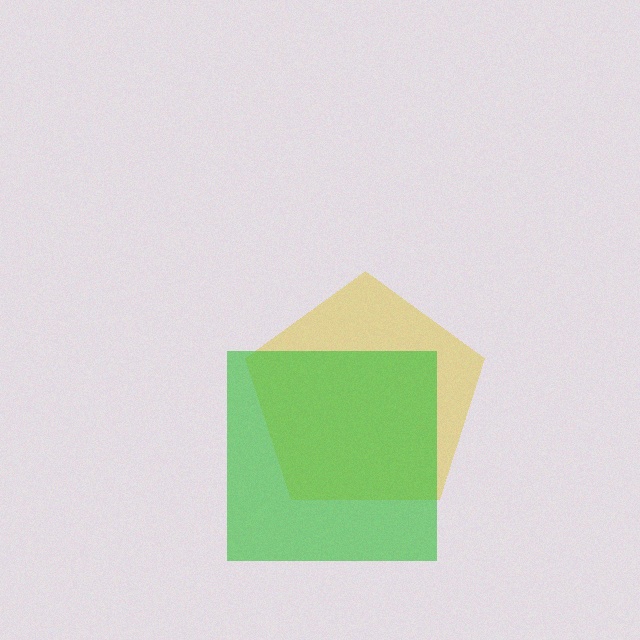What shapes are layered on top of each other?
The layered shapes are: a yellow pentagon, a green square.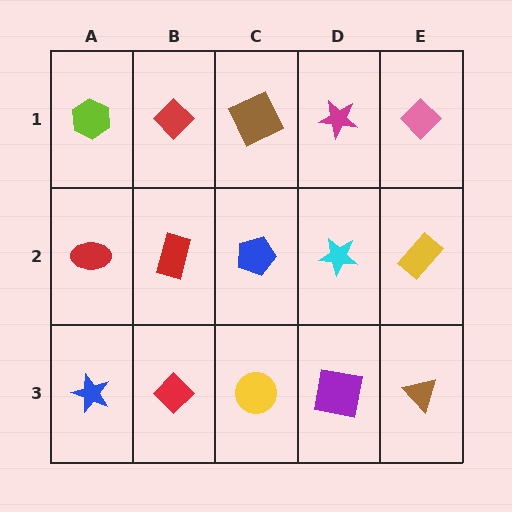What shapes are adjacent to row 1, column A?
A red ellipse (row 2, column A), a red diamond (row 1, column B).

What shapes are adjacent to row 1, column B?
A red rectangle (row 2, column B), a lime hexagon (row 1, column A), a brown square (row 1, column C).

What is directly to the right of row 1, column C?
A magenta star.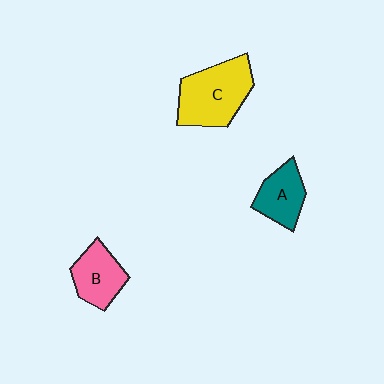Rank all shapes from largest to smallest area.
From largest to smallest: C (yellow), B (pink), A (teal).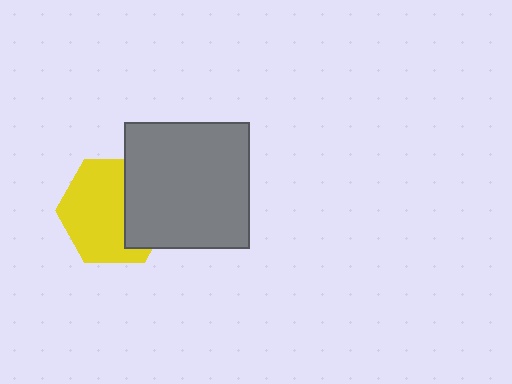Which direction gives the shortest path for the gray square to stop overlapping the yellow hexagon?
Moving right gives the shortest separation.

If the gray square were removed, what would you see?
You would see the complete yellow hexagon.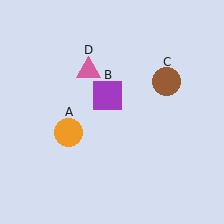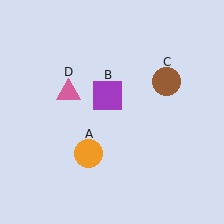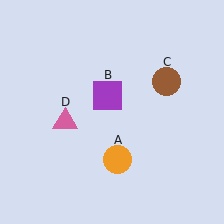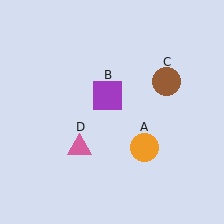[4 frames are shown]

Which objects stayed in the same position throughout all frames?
Purple square (object B) and brown circle (object C) remained stationary.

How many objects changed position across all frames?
2 objects changed position: orange circle (object A), pink triangle (object D).